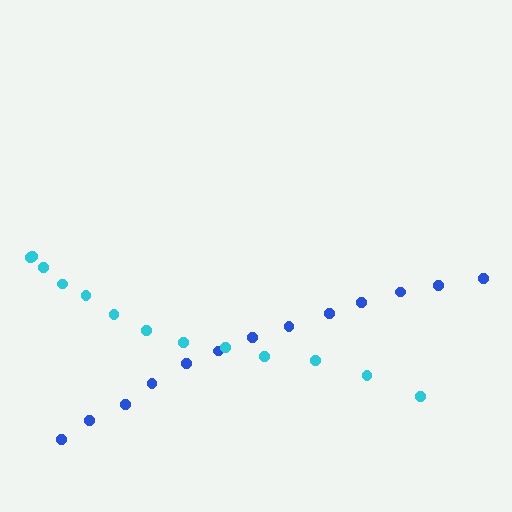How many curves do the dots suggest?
There are 2 distinct paths.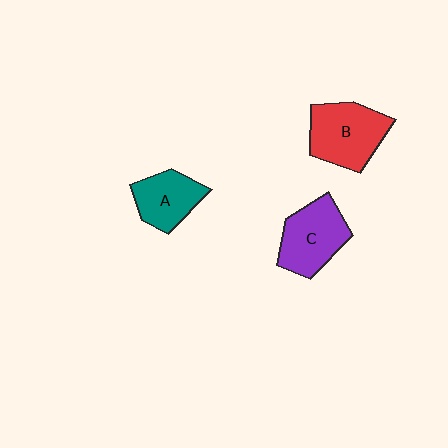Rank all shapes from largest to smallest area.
From largest to smallest: B (red), C (purple), A (teal).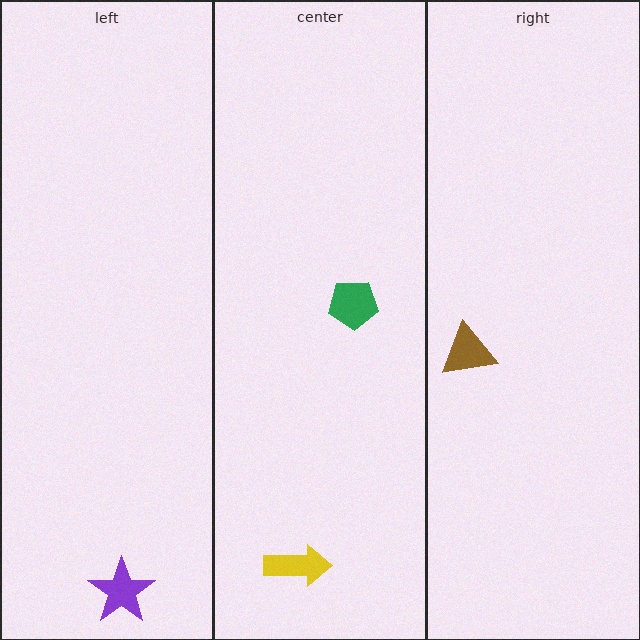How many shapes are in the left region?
1.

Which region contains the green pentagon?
The center region.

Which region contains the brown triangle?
The right region.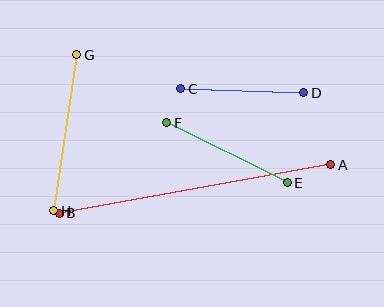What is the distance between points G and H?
The distance is approximately 158 pixels.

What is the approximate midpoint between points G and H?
The midpoint is at approximately (65, 133) pixels.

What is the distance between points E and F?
The distance is approximately 135 pixels.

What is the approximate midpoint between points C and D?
The midpoint is at approximately (242, 91) pixels.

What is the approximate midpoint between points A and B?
The midpoint is at approximately (195, 189) pixels.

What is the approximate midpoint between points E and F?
The midpoint is at approximately (227, 153) pixels.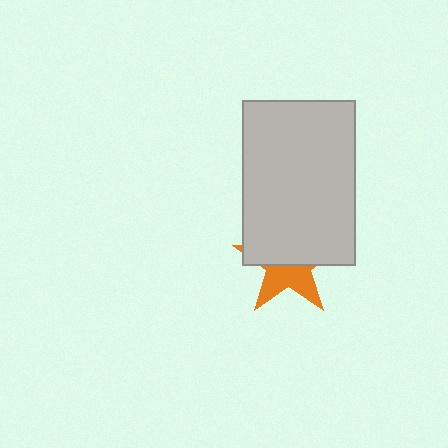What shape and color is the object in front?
The object in front is a light gray rectangle.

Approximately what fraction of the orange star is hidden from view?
Roughly 57% of the orange star is hidden behind the light gray rectangle.